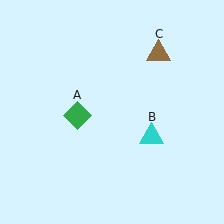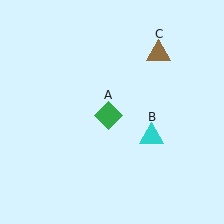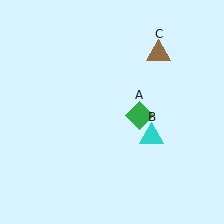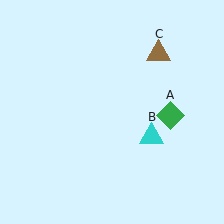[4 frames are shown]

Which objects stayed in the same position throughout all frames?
Cyan triangle (object B) and brown triangle (object C) remained stationary.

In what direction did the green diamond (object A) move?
The green diamond (object A) moved right.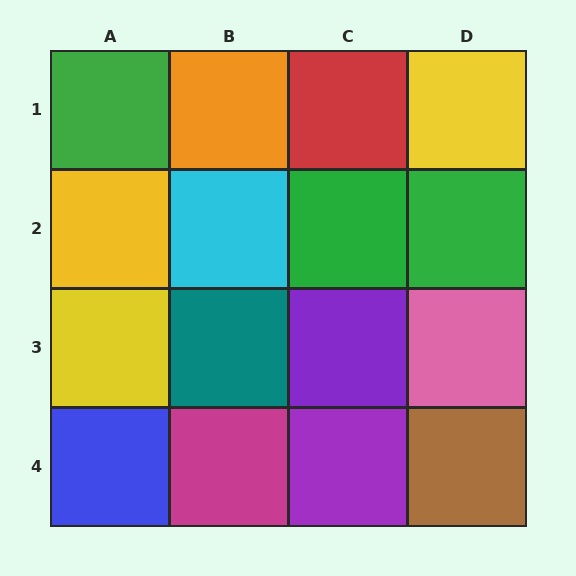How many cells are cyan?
1 cell is cyan.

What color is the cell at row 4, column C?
Purple.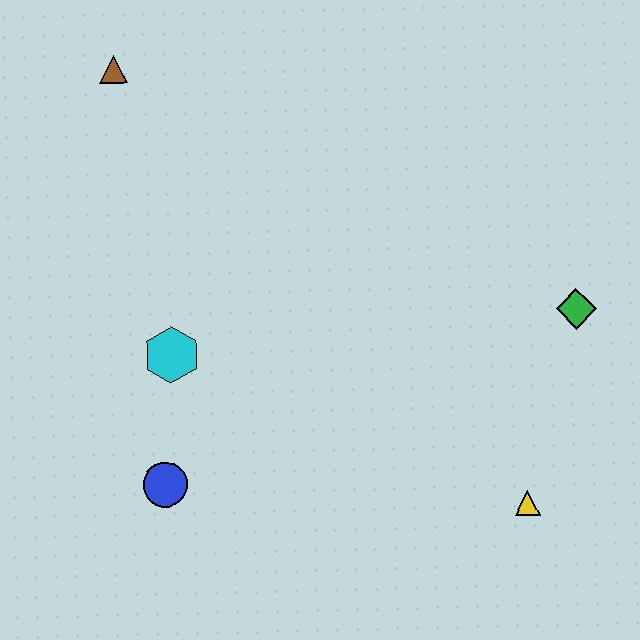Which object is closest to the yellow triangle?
The green diamond is closest to the yellow triangle.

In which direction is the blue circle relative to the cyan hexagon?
The blue circle is below the cyan hexagon.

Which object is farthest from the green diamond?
The brown triangle is farthest from the green diamond.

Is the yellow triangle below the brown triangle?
Yes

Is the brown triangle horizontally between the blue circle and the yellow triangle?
No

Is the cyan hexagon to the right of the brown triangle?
Yes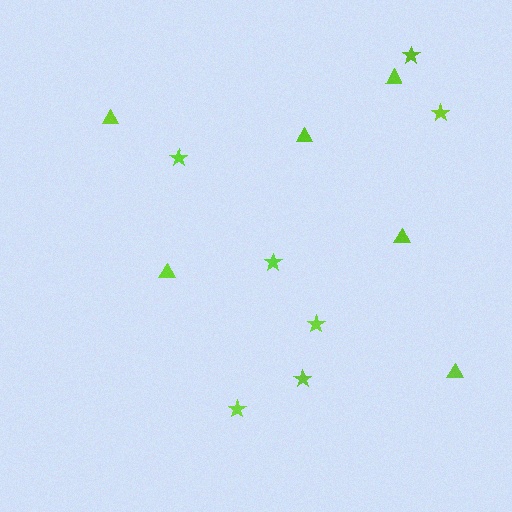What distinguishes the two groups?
There are 2 groups: one group of triangles (6) and one group of stars (7).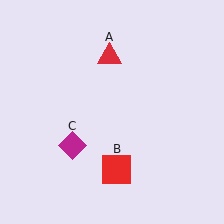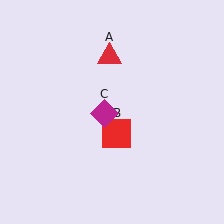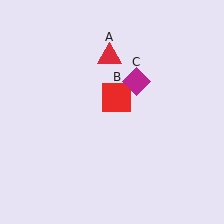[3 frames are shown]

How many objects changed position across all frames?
2 objects changed position: red square (object B), magenta diamond (object C).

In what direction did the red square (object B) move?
The red square (object B) moved up.